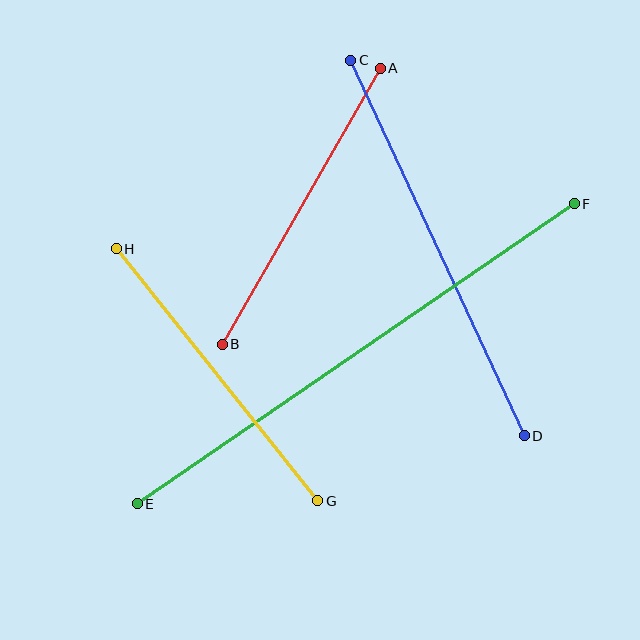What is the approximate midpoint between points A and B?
The midpoint is at approximately (301, 206) pixels.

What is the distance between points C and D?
The distance is approximately 414 pixels.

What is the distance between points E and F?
The distance is approximately 530 pixels.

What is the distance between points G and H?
The distance is approximately 323 pixels.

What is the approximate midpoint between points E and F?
The midpoint is at approximately (356, 354) pixels.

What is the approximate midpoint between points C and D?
The midpoint is at approximately (438, 248) pixels.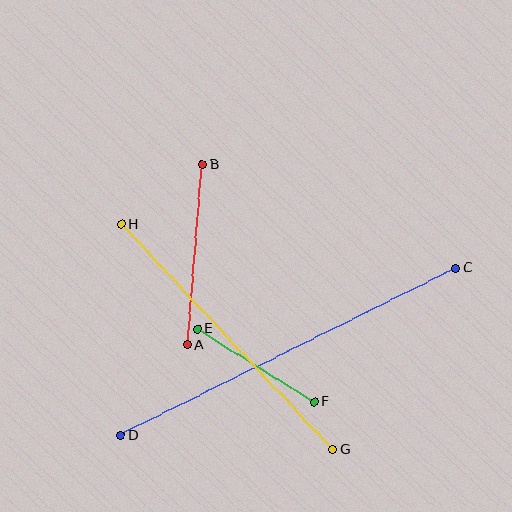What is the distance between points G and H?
The distance is approximately 309 pixels.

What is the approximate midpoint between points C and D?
The midpoint is at approximately (288, 352) pixels.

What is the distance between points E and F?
The distance is approximately 138 pixels.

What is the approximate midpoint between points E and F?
The midpoint is at approximately (256, 365) pixels.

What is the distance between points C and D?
The distance is approximately 375 pixels.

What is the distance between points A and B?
The distance is approximately 180 pixels.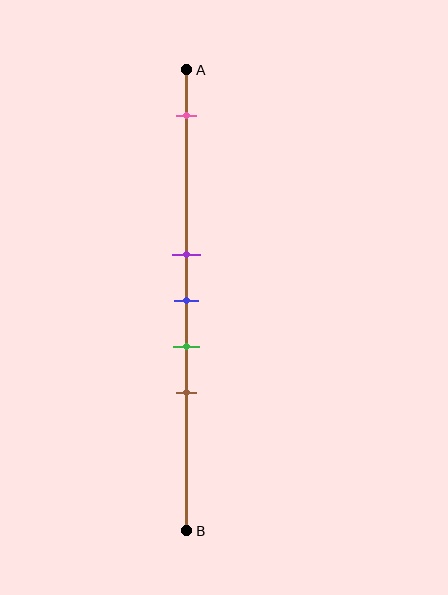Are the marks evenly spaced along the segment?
No, the marks are not evenly spaced.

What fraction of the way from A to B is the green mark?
The green mark is approximately 60% (0.6) of the way from A to B.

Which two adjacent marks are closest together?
The purple and blue marks are the closest adjacent pair.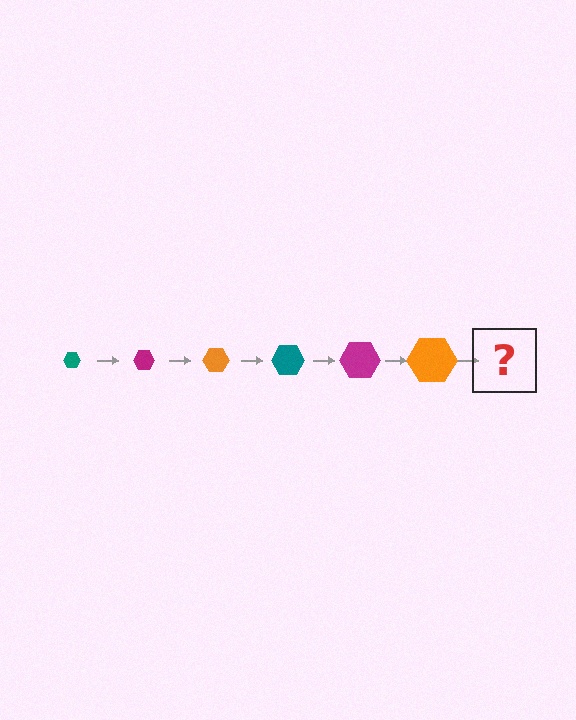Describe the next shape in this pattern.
It should be a teal hexagon, larger than the previous one.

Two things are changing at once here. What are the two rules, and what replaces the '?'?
The two rules are that the hexagon grows larger each step and the color cycles through teal, magenta, and orange. The '?' should be a teal hexagon, larger than the previous one.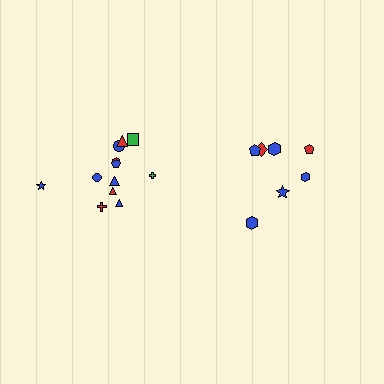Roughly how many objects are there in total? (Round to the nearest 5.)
Roughly 20 objects in total.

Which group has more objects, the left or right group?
The left group.